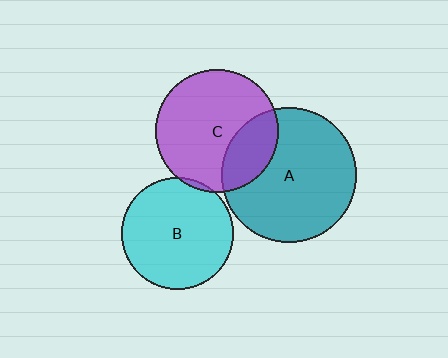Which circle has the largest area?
Circle A (teal).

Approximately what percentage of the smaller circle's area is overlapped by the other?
Approximately 25%.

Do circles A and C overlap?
Yes.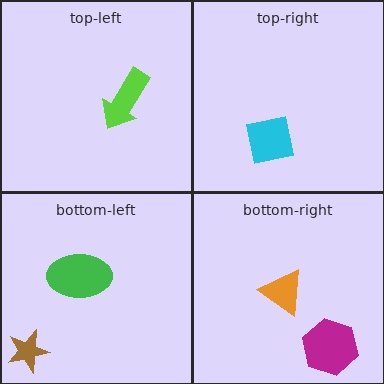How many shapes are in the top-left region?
1.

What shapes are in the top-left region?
The lime arrow.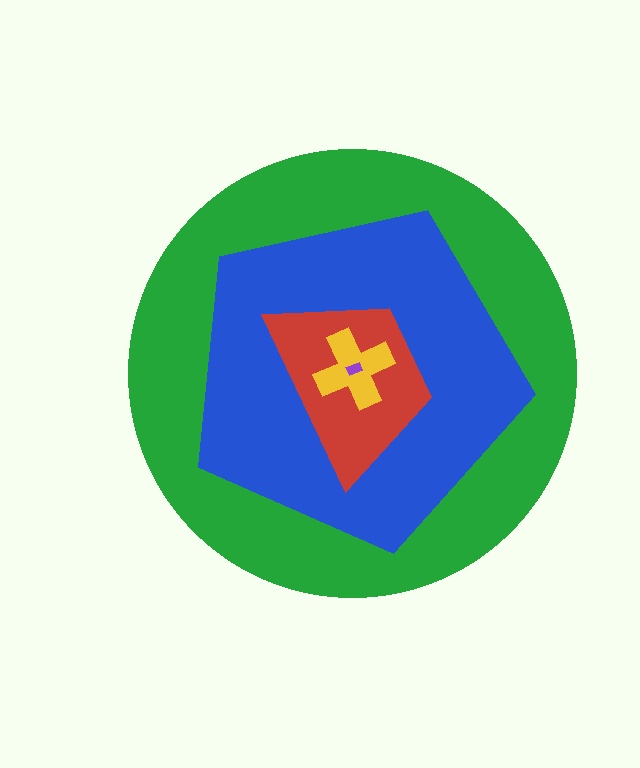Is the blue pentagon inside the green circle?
Yes.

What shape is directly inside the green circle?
The blue pentagon.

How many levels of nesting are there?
5.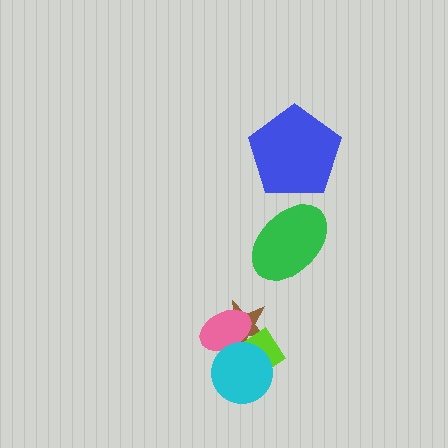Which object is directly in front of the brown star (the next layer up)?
The pink ellipse is directly in front of the brown star.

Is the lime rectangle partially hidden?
Yes, it is partially covered by another shape.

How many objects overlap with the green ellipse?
0 objects overlap with the green ellipse.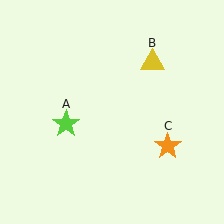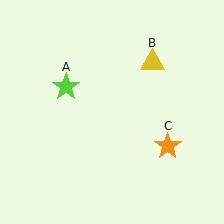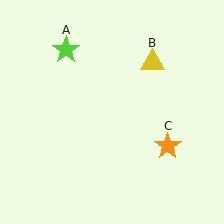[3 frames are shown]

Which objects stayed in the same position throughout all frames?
Yellow triangle (object B) and orange star (object C) remained stationary.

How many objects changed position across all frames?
1 object changed position: lime star (object A).